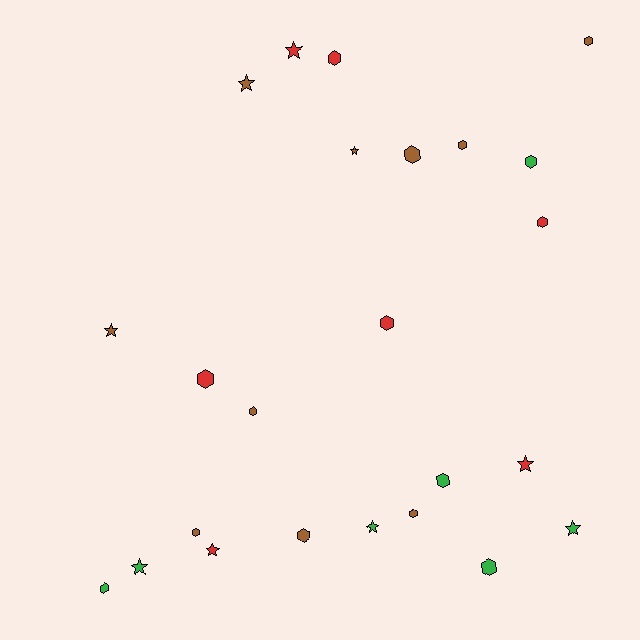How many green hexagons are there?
There are 4 green hexagons.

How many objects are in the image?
There are 24 objects.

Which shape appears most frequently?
Hexagon, with 15 objects.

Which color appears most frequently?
Brown, with 10 objects.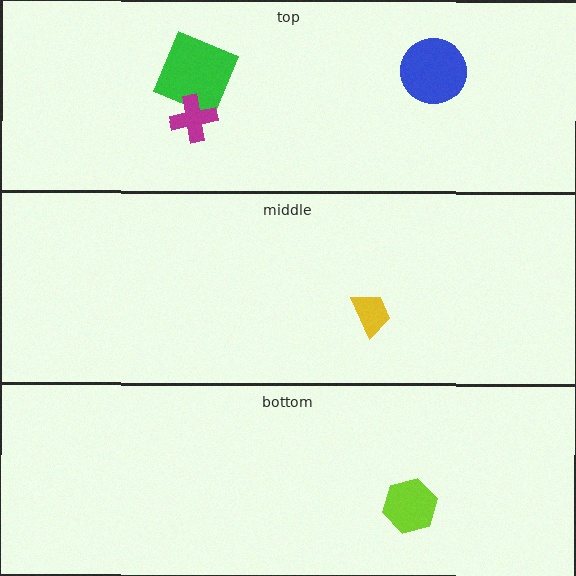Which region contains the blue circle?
The top region.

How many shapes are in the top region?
3.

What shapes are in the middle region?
The yellow trapezoid.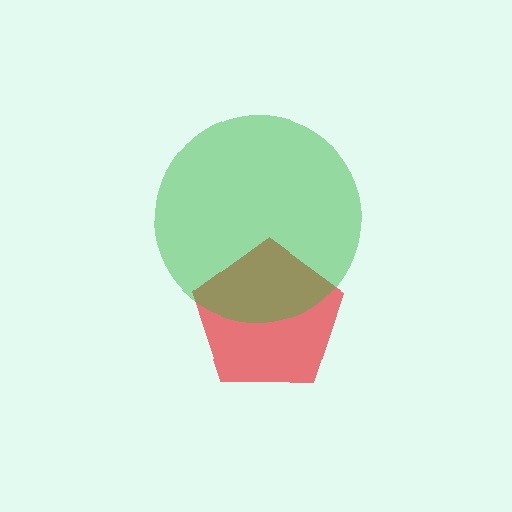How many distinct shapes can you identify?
There are 2 distinct shapes: a red pentagon, a green circle.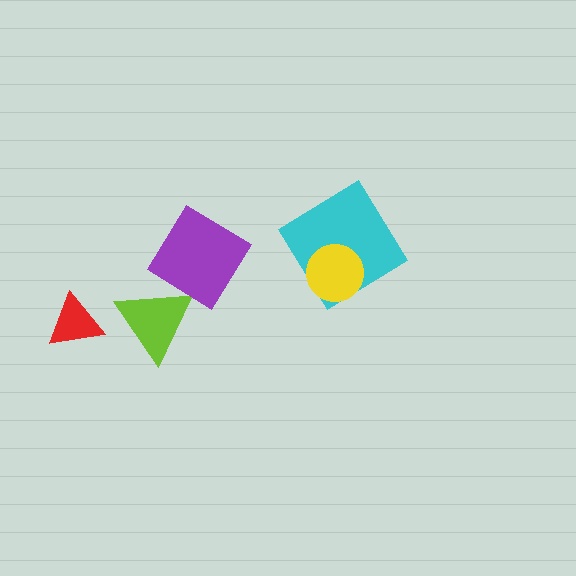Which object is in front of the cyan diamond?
The yellow circle is in front of the cyan diamond.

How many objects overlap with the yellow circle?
1 object overlaps with the yellow circle.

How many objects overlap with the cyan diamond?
1 object overlaps with the cyan diamond.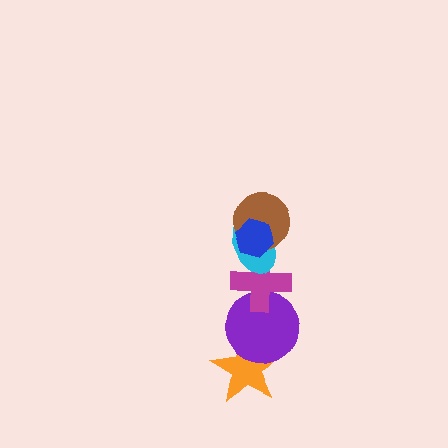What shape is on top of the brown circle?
The blue hexagon is on top of the brown circle.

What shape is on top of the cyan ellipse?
The brown circle is on top of the cyan ellipse.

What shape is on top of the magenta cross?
The cyan ellipse is on top of the magenta cross.